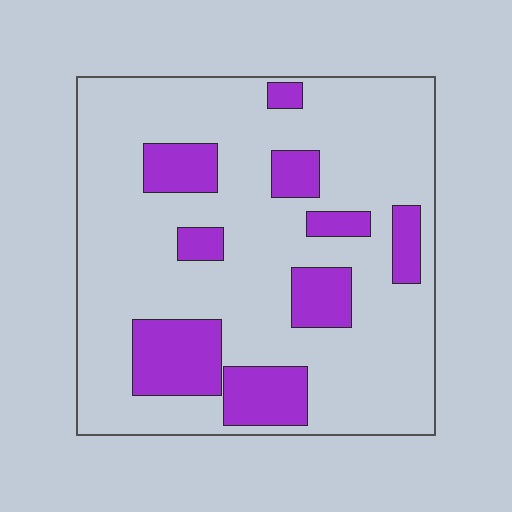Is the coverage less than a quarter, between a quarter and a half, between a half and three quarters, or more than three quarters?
Less than a quarter.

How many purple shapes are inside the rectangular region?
9.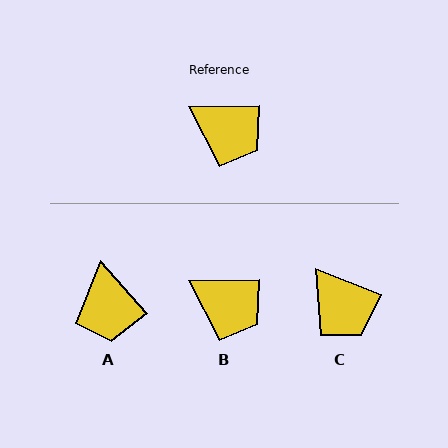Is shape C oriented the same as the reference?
No, it is off by about 23 degrees.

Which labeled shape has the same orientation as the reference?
B.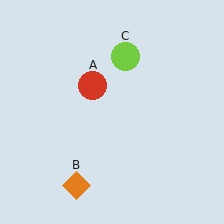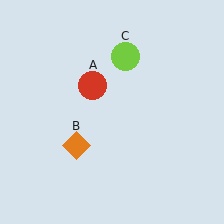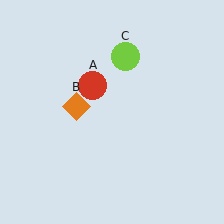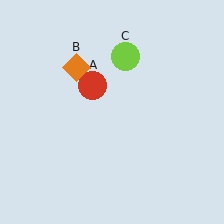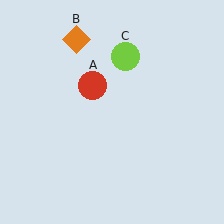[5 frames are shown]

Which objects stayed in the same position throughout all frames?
Red circle (object A) and lime circle (object C) remained stationary.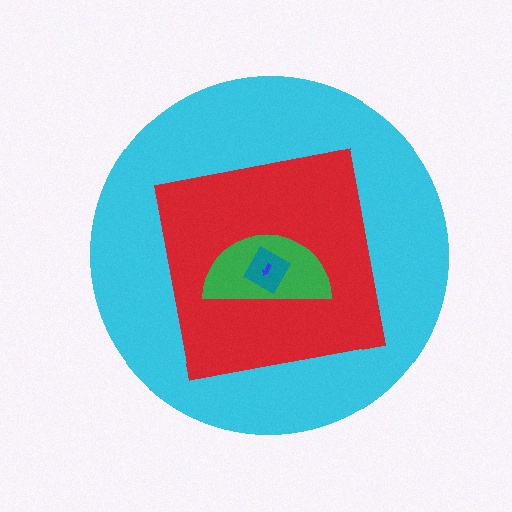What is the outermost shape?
The cyan circle.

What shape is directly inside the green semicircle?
The teal diamond.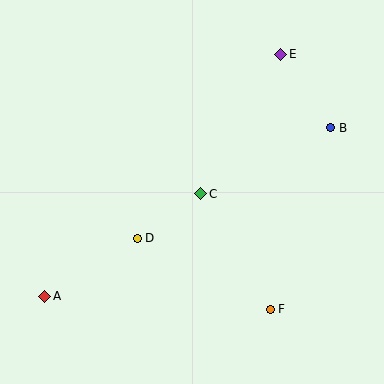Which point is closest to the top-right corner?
Point E is closest to the top-right corner.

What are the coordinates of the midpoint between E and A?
The midpoint between E and A is at (163, 175).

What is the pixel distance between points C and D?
The distance between C and D is 77 pixels.